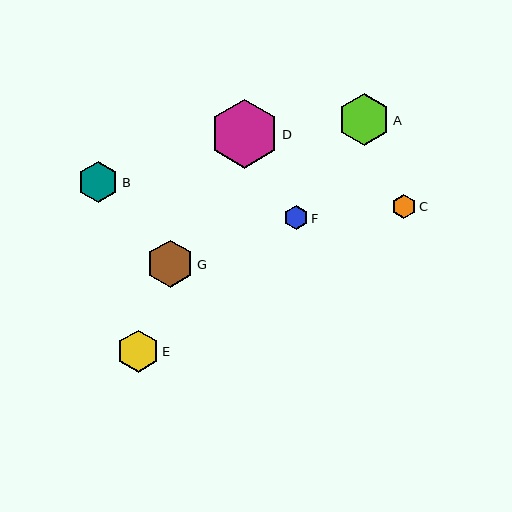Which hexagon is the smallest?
Hexagon C is the smallest with a size of approximately 24 pixels.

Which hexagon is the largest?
Hexagon D is the largest with a size of approximately 69 pixels.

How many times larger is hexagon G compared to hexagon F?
Hexagon G is approximately 2.0 times the size of hexagon F.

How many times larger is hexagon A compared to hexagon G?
Hexagon A is approximately 1.1 times the size of hexagon G.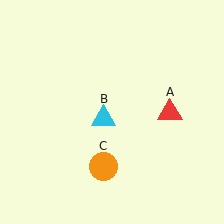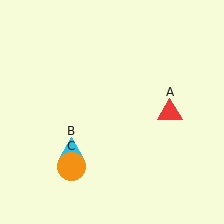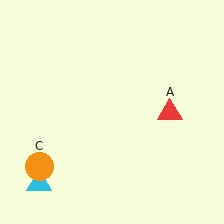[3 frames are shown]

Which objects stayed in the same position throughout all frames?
Red triangle (object A) remained stationary.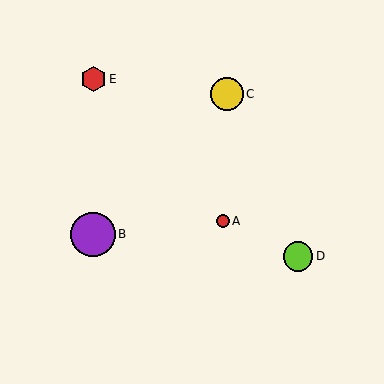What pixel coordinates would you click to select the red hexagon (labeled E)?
Click at (93, 79) to select the red hexagon E.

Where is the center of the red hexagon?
The center of the red hexagon is at (93, 79).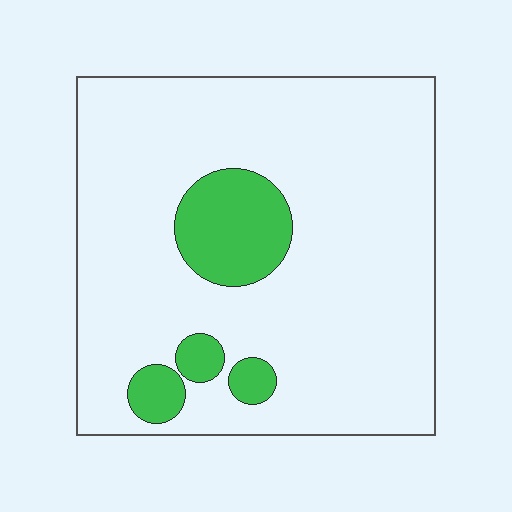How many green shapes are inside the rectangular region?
4.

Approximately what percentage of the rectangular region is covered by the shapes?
Approximately 15%.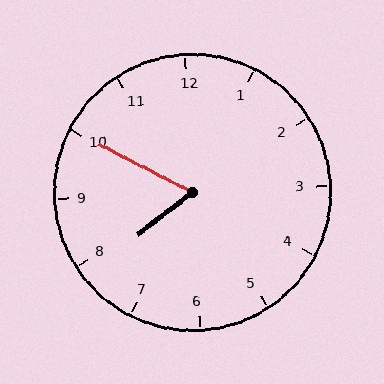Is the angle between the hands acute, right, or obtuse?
It is acute.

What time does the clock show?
7:50.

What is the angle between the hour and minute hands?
Approximately 65 degrees.